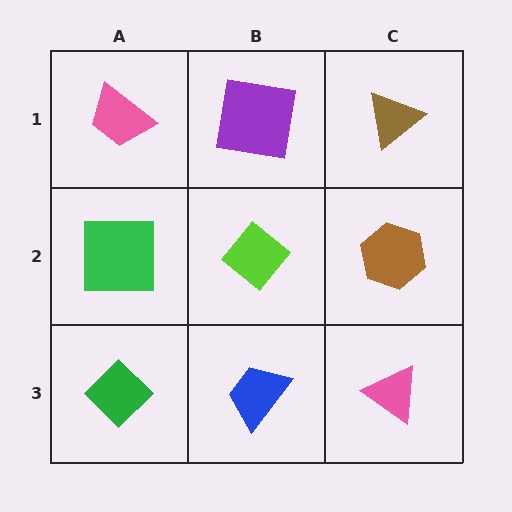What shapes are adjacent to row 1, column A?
A green square (row 2, column A), a purple square (row 1, column B).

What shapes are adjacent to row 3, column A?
A green square (row 2, column A), a blue trapezoid (row 3, column B).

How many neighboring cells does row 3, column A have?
2.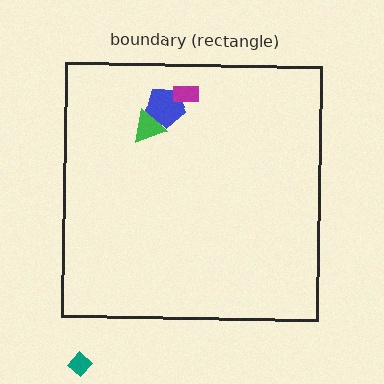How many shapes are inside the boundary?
3 inside, 1 outside.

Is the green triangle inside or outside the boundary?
Inside.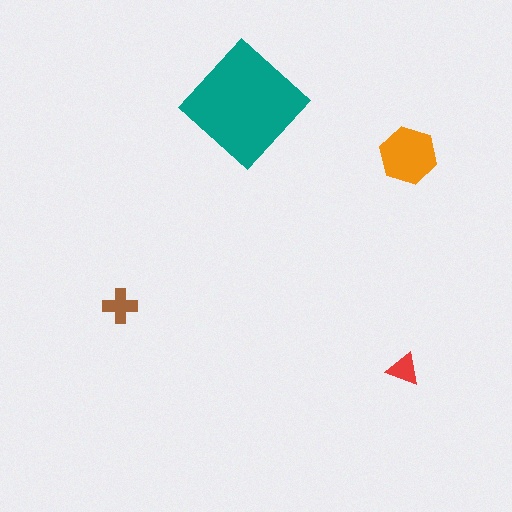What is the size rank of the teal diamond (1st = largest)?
1st.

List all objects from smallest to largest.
The red triangle, the brown cross, the orange hexagon, the teal diamond.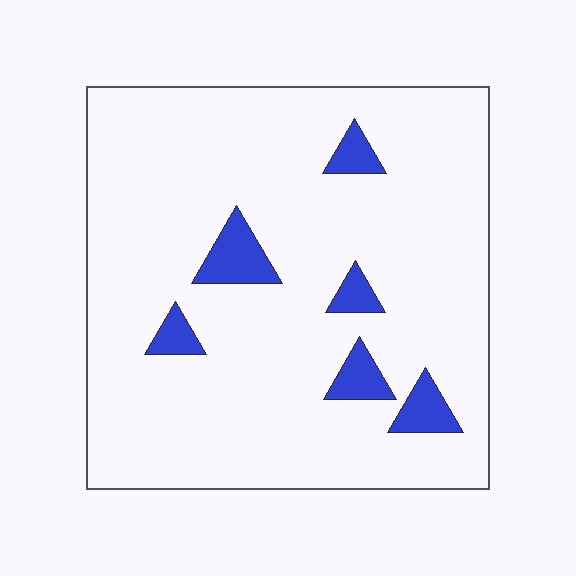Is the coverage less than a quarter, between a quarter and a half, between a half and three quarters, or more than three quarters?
Less than a quarter.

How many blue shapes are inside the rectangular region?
6.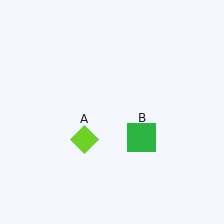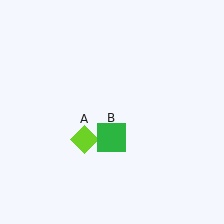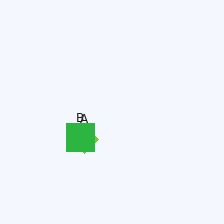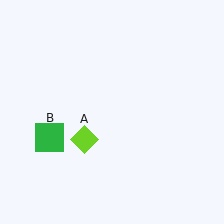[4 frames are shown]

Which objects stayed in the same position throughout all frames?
Lime diamond (object A) remained stationary.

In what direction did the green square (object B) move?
The green square (object B) moved left.